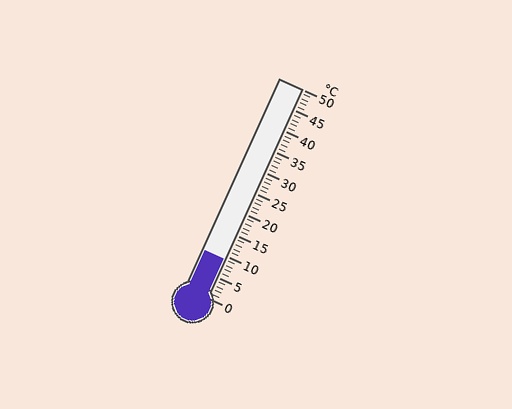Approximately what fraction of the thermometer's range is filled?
The thermometer is filled to approximately 20% of its range.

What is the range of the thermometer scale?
The thermometer scale ranges from 0°C to 50°C.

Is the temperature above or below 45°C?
The temperature is below 45°C.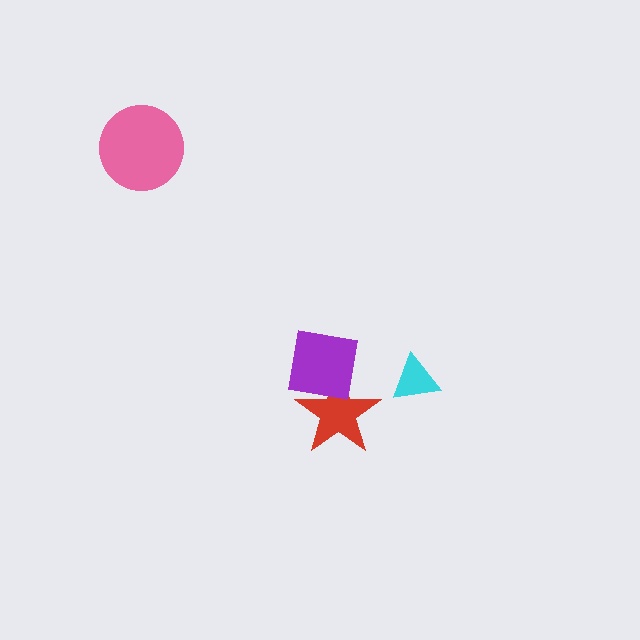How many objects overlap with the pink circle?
0 objects overlap with the pink circle.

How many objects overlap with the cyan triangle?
0 objects overlap with the cyan triangle.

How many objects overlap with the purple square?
1 object overlaps with the purple square.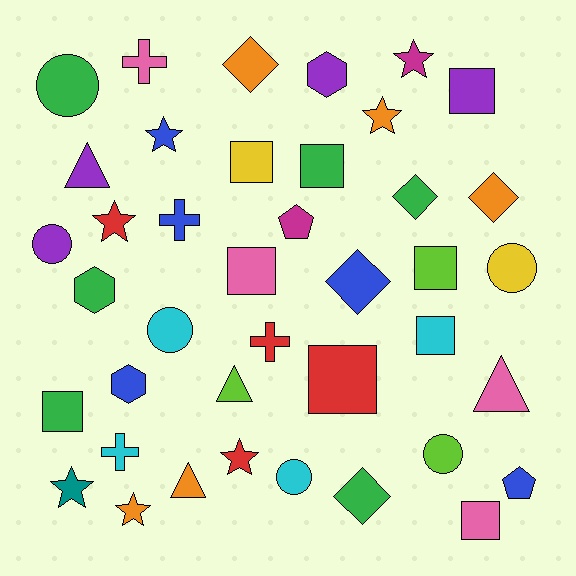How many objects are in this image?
There are 40 objects.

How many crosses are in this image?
There are 4 crosses.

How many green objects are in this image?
There are 6 green objects.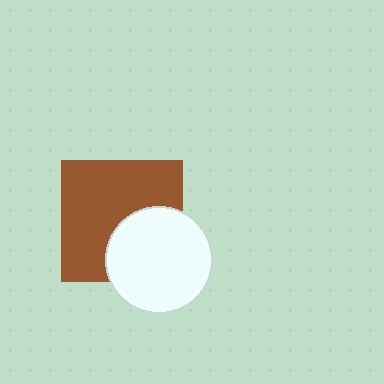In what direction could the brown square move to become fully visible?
The brown square could move toward the upper-left. That would shift it out from behind the white circle entirely.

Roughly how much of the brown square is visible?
About half of it is visible (roughly 65%).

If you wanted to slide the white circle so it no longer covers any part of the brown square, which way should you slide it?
Slide it toward the lower-right — that is the most direct way to separate the two shapes.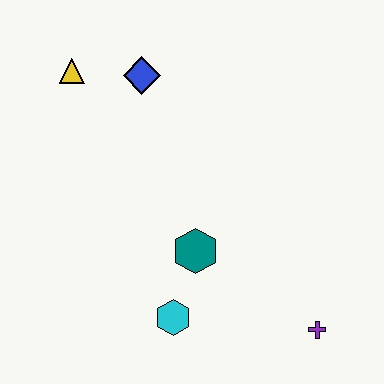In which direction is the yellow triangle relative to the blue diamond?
The yellow triangle is to the left of the blue diamond.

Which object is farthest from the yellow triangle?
The purple cross is farthest from the yellow triangle.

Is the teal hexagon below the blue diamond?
Yes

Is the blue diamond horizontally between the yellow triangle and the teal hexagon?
Yes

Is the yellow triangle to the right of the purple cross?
No